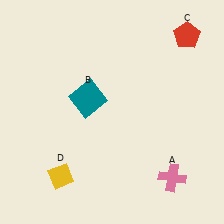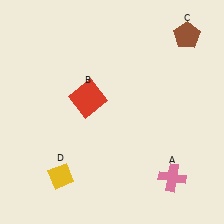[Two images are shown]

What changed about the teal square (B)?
In Image 1, B is teal. In Image 2, it changed to red.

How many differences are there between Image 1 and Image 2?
There are 2 differences between the two images.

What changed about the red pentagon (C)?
In Image 1, C is red. In Image 2, it changed to brown.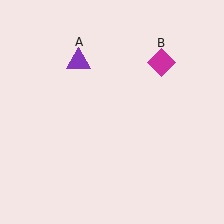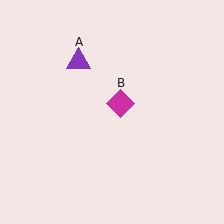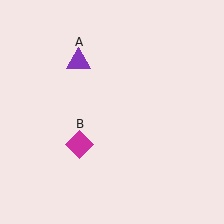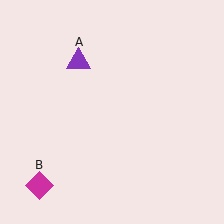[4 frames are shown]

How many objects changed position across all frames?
1 object changed position: magenta diamond (object B).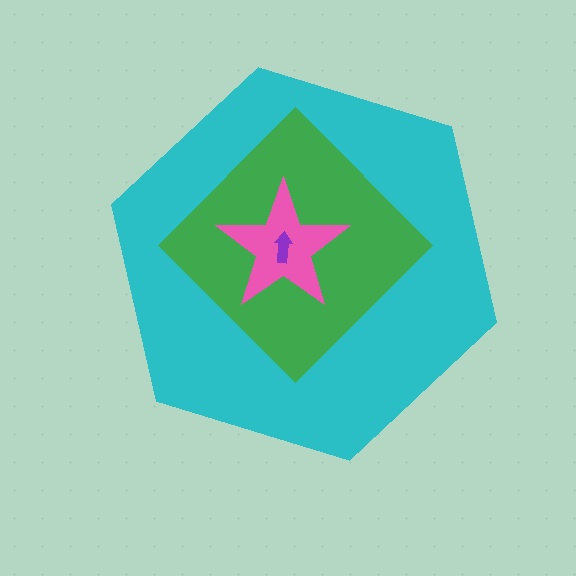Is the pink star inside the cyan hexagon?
Yes.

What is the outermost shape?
The cyan hexagon.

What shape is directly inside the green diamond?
The pink star.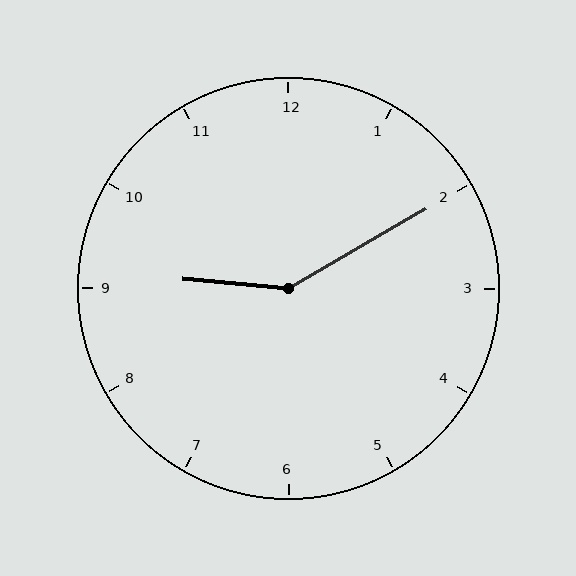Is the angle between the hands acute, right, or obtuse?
It is obtuse.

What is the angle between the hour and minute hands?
Approximately 145 degrees.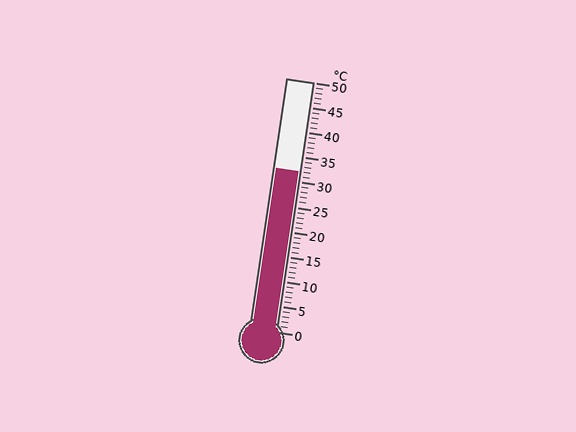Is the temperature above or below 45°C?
The temperature is below 45°C.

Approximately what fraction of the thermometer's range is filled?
The thermometer is filled to approximately 65% of its range.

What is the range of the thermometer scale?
The thermometer scale ranges from 0°C to 50°C.